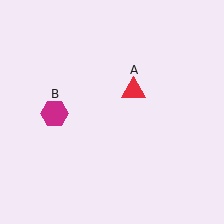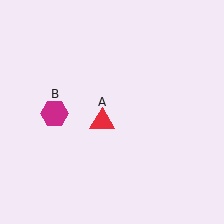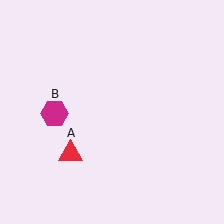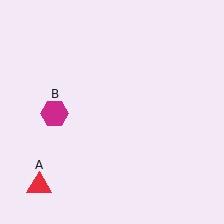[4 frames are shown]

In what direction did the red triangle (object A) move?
The red triangle (object A) moved down and to the left.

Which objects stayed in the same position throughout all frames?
Magenta hexagon (object B) remained stationary.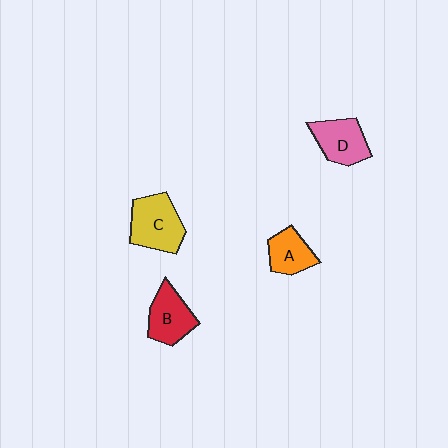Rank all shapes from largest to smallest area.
From largest to smallest: C (yellow), D (pink), B (red), A (orange).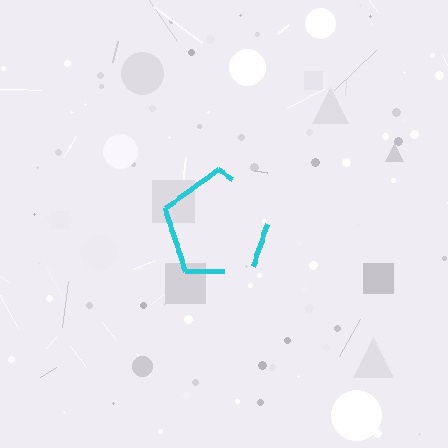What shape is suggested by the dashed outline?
The dashed outline suggests a pentagon.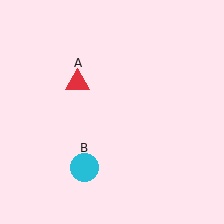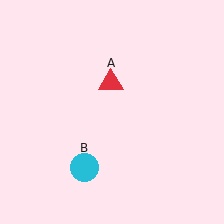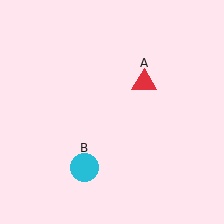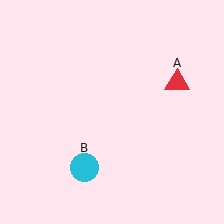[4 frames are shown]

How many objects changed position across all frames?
1 object changed position: red triangle (object A).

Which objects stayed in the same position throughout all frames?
Cyan circle (object B) remained stationary.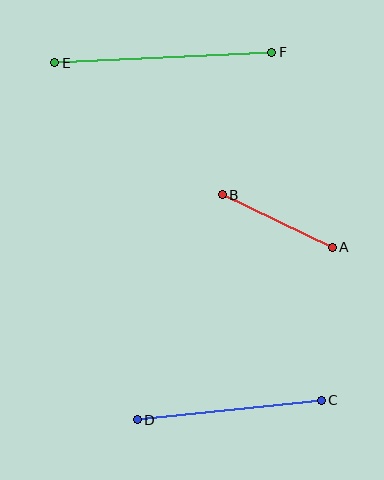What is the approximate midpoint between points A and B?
The midpoint is at approximately (277, 221) pixels.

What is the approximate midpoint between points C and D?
The midpoint is at approximately (229, 410) pixels.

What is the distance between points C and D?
The distance is approximately 185 pixels.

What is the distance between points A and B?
The distance is approximately 122 pixels.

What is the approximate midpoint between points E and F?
The midpoint is at approximately (163, 57) pixels.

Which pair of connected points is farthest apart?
Points E and F are farthest apart.